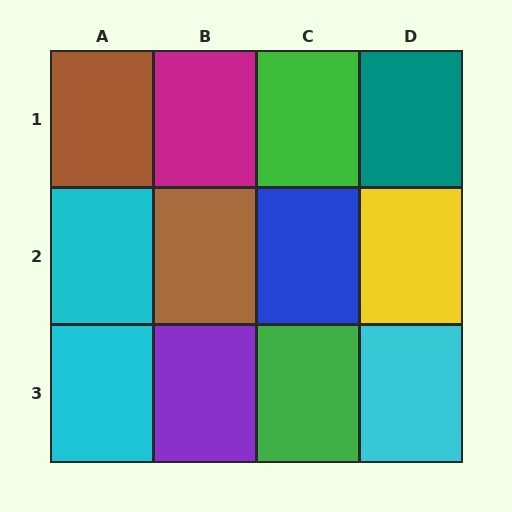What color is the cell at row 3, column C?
Green.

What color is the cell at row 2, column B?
Brown.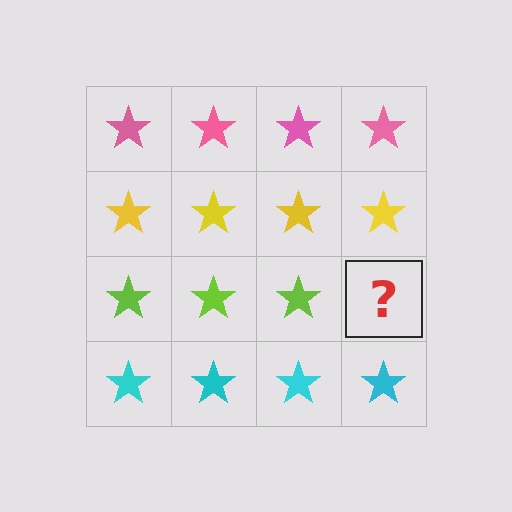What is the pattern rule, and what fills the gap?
The rule is that each row has a consistent color. The gap should be filled with a lime star.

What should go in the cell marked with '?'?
The missing cell should contain a lime star.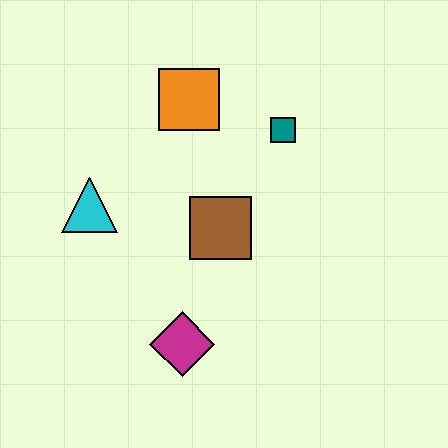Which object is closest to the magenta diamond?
The brown square is closest to the magenta diamond.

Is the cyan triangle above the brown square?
Yes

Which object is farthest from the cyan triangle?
The teal square is farthest from the cyan triangle.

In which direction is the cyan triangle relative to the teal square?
The cyan triangle is to the left of the teal square.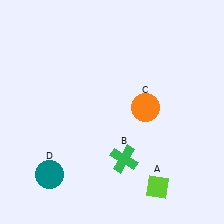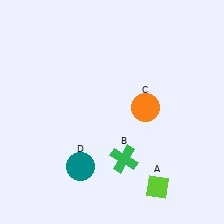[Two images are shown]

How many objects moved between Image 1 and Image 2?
1 object moved between the two images.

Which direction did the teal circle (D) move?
The teal circle (D) moved right.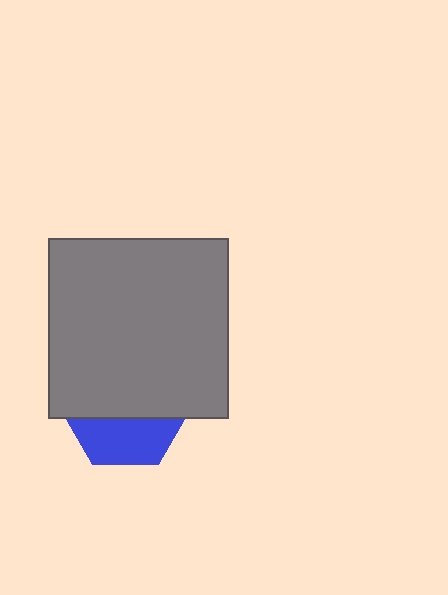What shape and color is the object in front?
The object in front is a gray square.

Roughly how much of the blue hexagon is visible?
A small part of it is visible (roughly 37%).